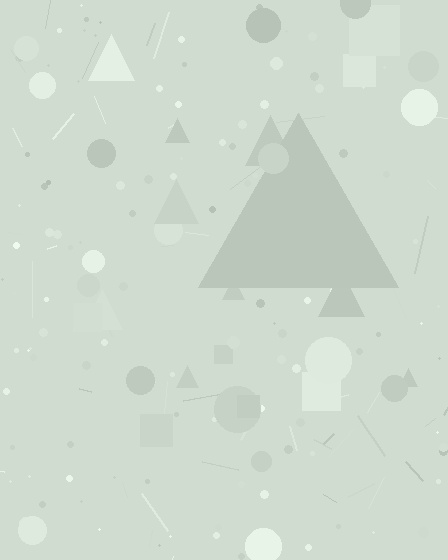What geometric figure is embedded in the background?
A triangle is embedded in the background.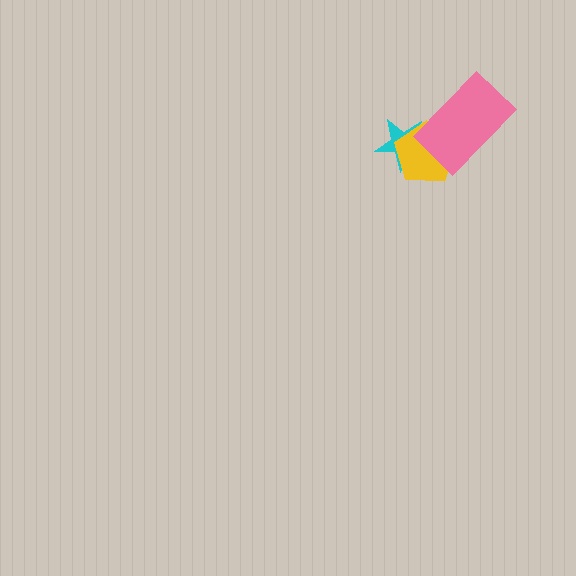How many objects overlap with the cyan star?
2 objects overlap with the cyan star.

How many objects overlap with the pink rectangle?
2 objects overlap with the pink rectangle.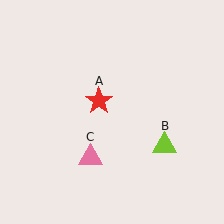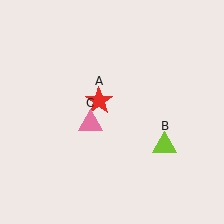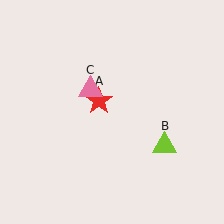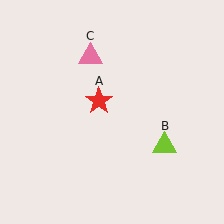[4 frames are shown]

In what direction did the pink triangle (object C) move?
The pink triangle (object C) moved up.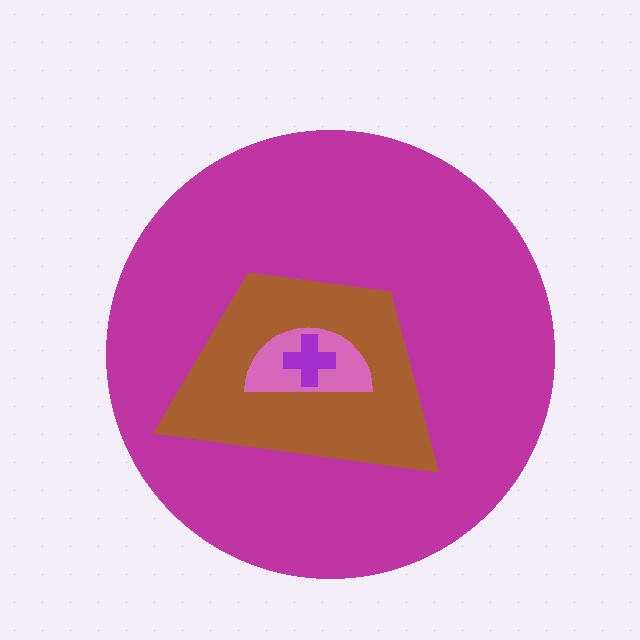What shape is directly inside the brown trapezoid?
The pink semicircle.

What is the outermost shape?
The magenta circle.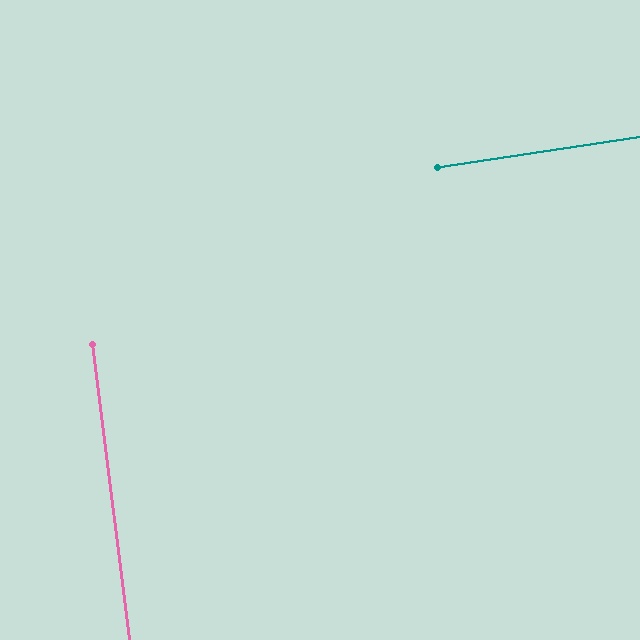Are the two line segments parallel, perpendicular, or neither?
Perpendicular — they meet at approximately 89°.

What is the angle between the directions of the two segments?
Approximately 89 degrees.